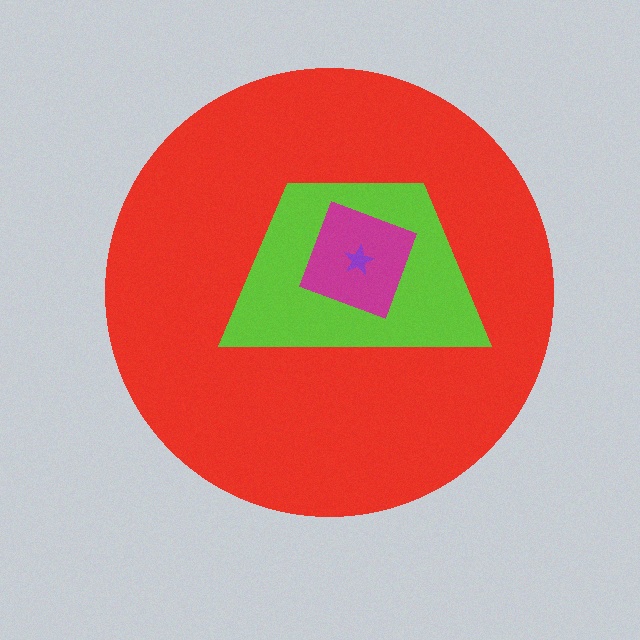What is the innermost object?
The purple star.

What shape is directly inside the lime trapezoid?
The magenta diamond.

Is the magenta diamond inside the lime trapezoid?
Yes.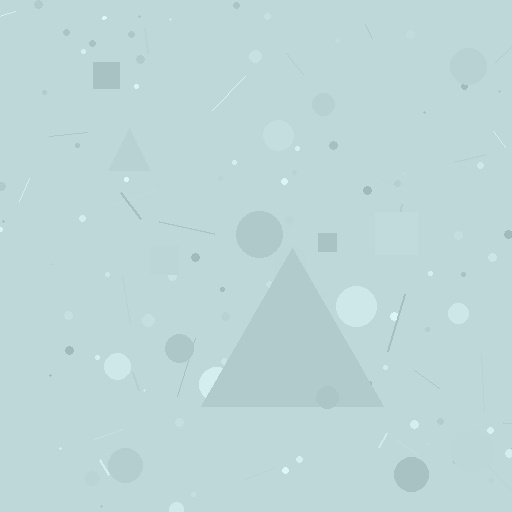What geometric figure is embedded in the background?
A triangle is embedded in the background.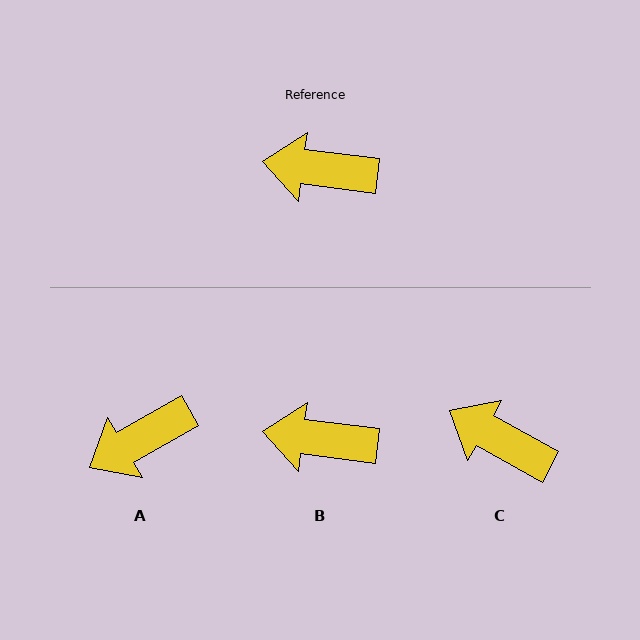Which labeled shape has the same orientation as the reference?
B.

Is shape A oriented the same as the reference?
No, it is off by about 37 degrees.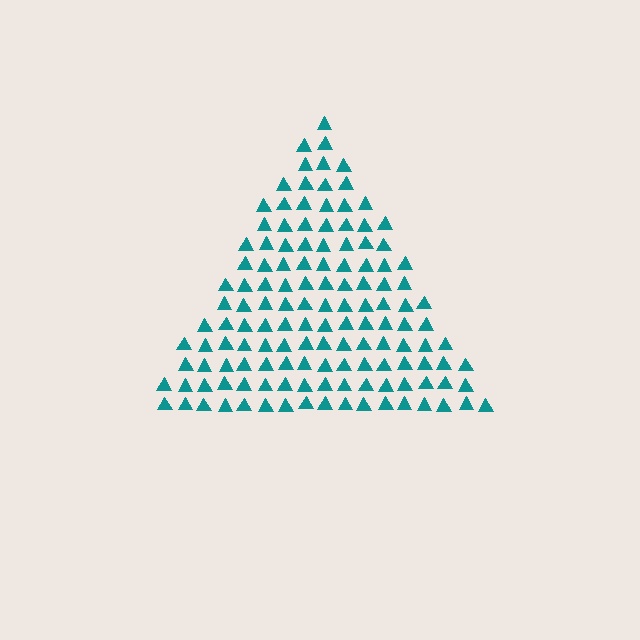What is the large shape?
The large shape is a triangle.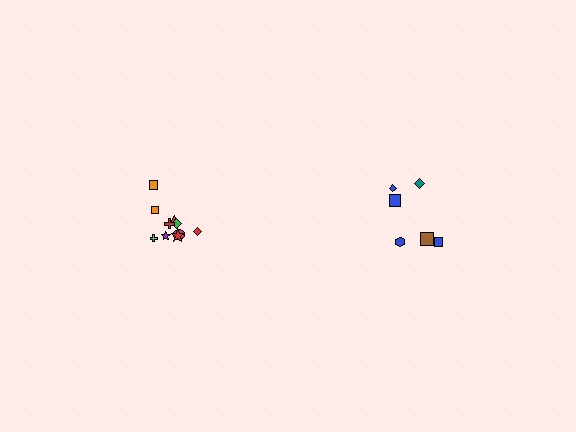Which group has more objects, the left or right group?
The left group.